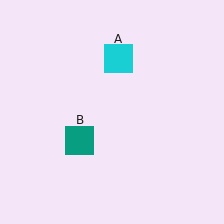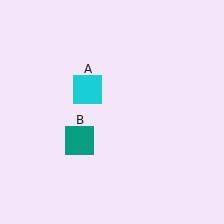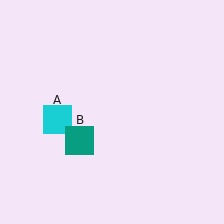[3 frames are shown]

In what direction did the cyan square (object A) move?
The cyan square (object A) moved down and to the left.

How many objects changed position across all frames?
1 object changed position: cyan square (object A).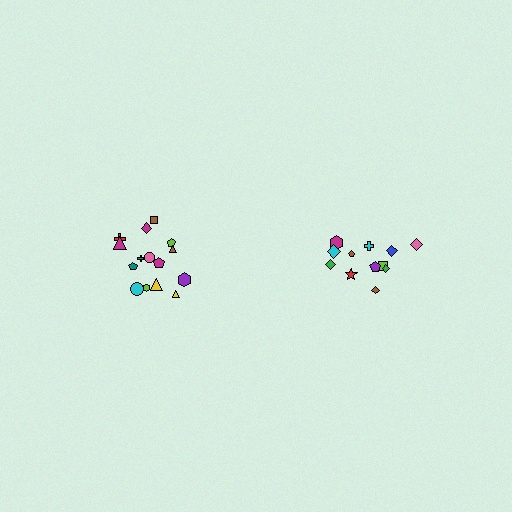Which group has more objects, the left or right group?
The left group.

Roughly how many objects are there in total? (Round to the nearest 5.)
Roughly 25 objects in total.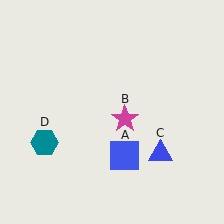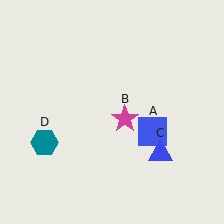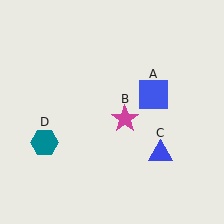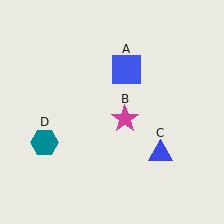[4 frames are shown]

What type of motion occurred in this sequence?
The blue square (object A) rotated counterclockwise around the center of the scene.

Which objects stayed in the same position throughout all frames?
Magenta star (object B) and blue triangle (object C) and teal hexagon (object D) remained stationary.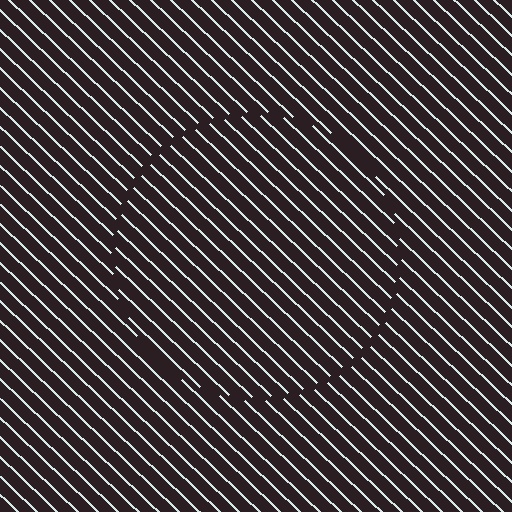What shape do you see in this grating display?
An illusory circle. The interior of the shape contains the same grating, shifted by half a period — the contour is defined by the phase discontinuity where line-ends from the inner and outer gratings abut.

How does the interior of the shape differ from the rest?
The interior of the shape contains the same grating, shifted by half a period — the contour is defined by the phase discontinuity where line-ends from the inner and outer gratings abut.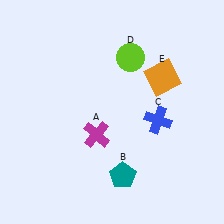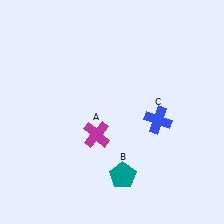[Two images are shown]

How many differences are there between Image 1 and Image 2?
There are 2 differences between the two images.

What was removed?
The lime circle (D), the orange square (E) were removed in Image 2.